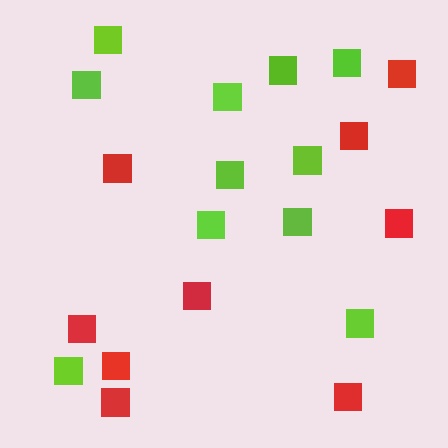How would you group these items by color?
There are 2 groups: one group of red squares (9) and one group of lime squares (11).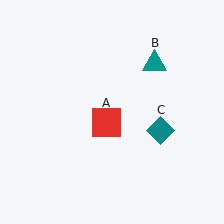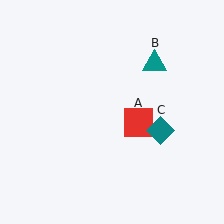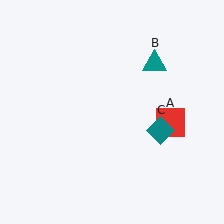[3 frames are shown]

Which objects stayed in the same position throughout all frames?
Teal triangle (object B) and teal diamond (object C) remained stationary.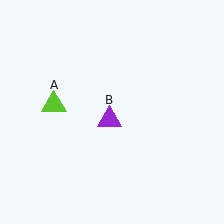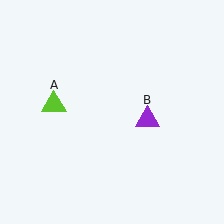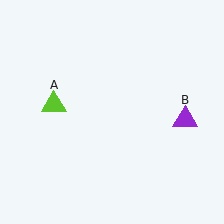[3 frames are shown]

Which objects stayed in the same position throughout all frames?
Lime triangle (object A) remained stationary.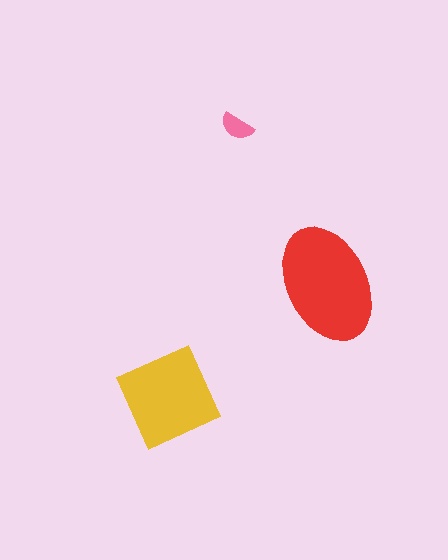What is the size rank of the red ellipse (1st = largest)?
1st.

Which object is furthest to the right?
The red ellipse is rightmost.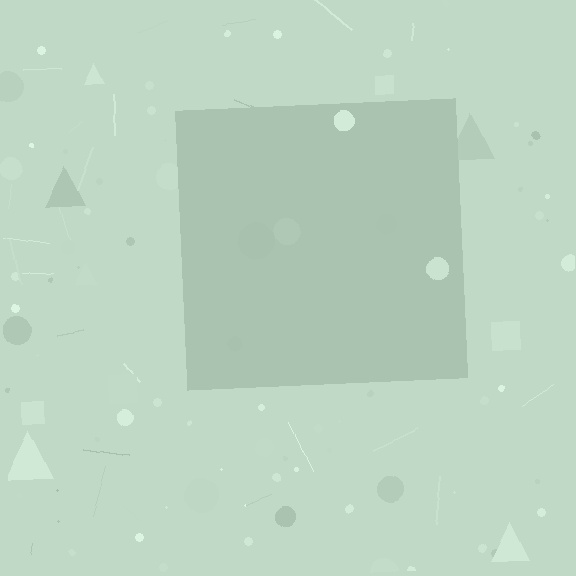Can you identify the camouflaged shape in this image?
The camouflaged shape is a square.